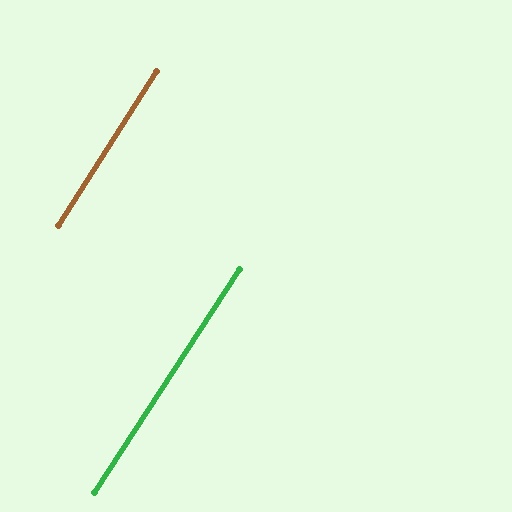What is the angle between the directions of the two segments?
Approximately 0 degrees.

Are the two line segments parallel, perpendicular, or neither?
Parallel — their directions differ by only 0.4°.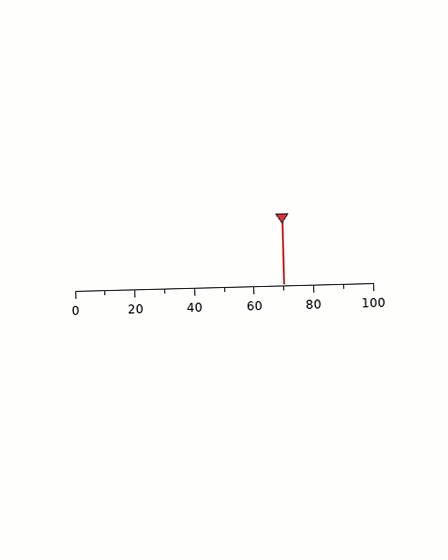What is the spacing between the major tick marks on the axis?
The major ticks are spaced 20 apart.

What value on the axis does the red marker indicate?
The marker indicates approximately 70.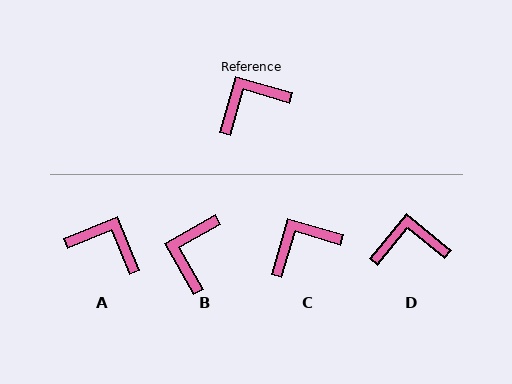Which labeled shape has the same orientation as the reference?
C.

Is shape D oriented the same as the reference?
No, it is off by about 23 degrees.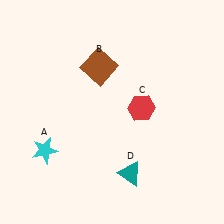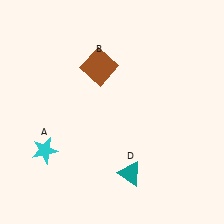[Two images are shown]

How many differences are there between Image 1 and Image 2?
There is 1 difference between the two images.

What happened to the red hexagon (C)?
The red hexagon (C) was removed in Image 2. It was in the top-right area of Image 1.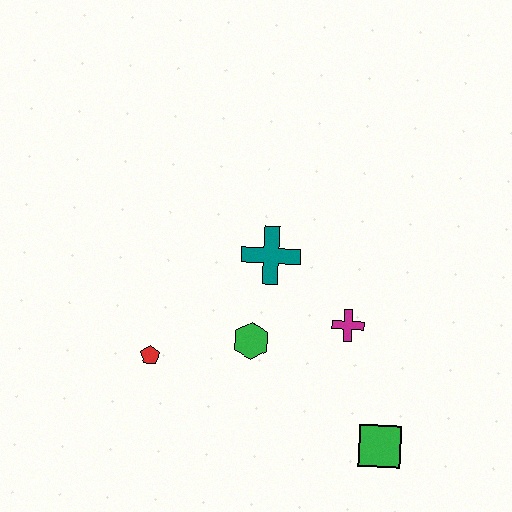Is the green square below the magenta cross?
Yes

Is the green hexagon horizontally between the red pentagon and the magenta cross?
Yes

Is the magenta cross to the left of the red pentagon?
No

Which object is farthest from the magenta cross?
The red pentagon is farthest from the magenta cross.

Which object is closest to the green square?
The magenta cross is closest to the green square.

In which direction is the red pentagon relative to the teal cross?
The red pentagon is to the left of the teal cross.